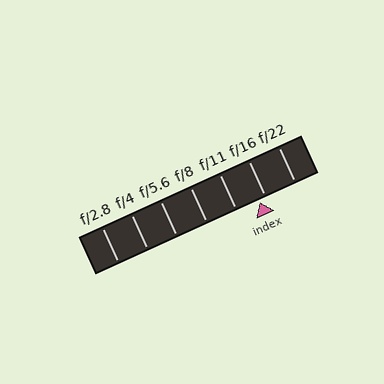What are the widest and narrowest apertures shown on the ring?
The widest aperture shown is f/2.8 and the narrowest is f/22.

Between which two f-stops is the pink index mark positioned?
The index mark is between f/11 and f/16.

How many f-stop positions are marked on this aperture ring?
There are 7 f-stop positions marked.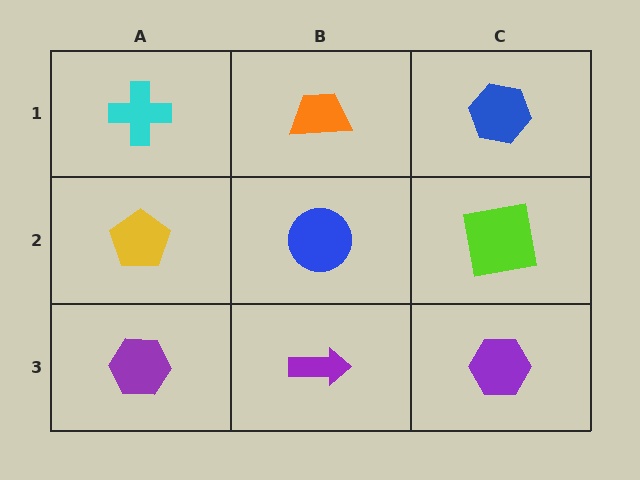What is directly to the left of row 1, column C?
An orange trapezoid.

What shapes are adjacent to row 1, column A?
A yellow pentagon (row 2, column A), an orange trapezoid (row 1, column B).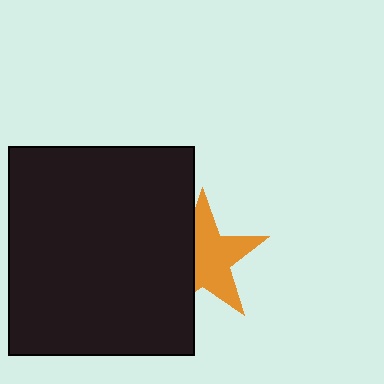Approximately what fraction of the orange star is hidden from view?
Roughly 39% of the orange star is hidden behind the black rectangle.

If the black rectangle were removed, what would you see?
You would see the complete orange star.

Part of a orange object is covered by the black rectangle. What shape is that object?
It is a star.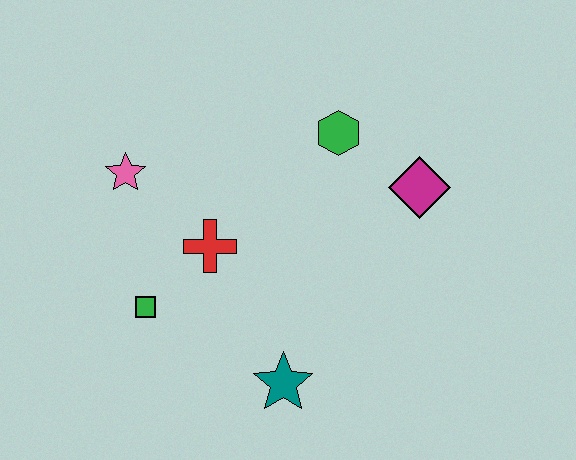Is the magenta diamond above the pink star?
No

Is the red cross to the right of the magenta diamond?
No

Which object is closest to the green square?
The red cross is closest to the green square.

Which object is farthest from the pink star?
The magenta diamond is farthest from the pink star.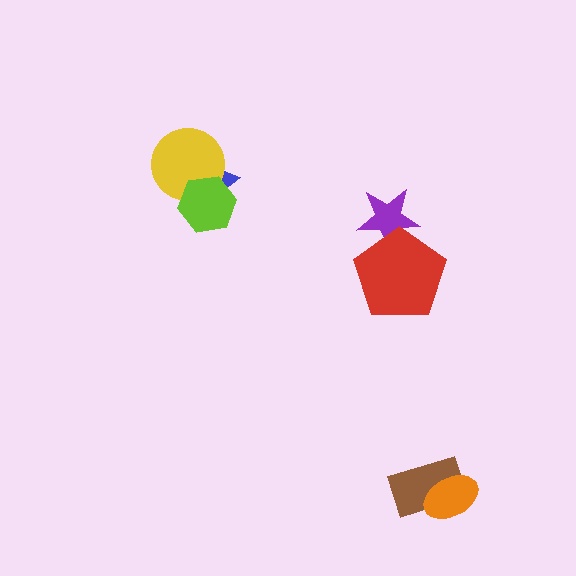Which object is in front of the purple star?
The red pentagon is in front of the purple star.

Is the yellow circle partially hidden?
Yes, it is partially covered by another shape.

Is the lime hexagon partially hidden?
No, no other shape covers it.